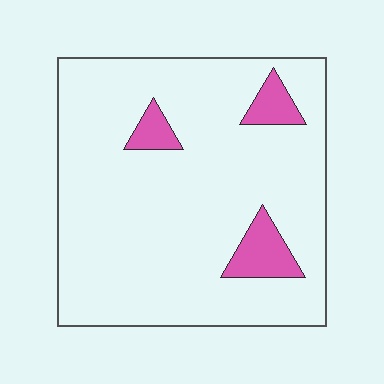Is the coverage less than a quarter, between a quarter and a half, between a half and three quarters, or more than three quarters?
Less than a quarter.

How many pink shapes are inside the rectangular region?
3.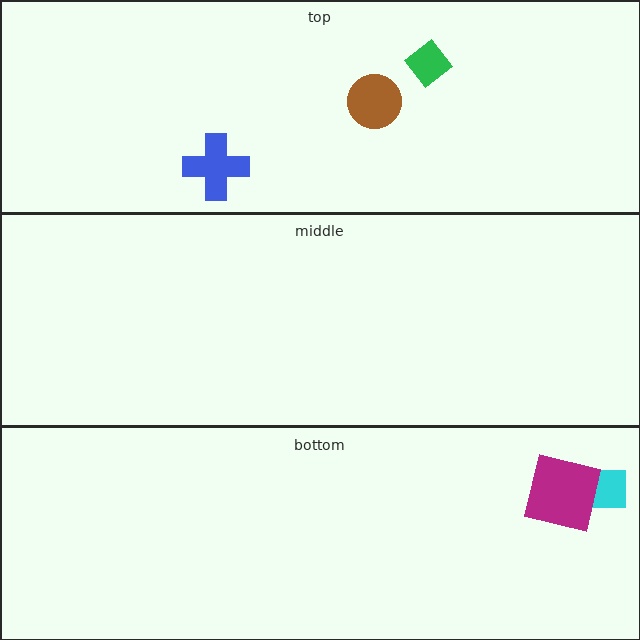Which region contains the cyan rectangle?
The bottom region.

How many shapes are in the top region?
3.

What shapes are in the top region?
The blue cross, the brown circle, the green diamond.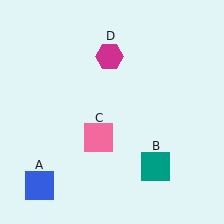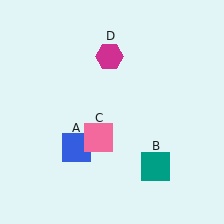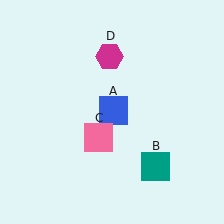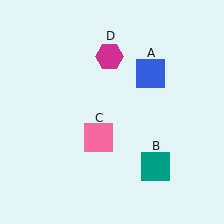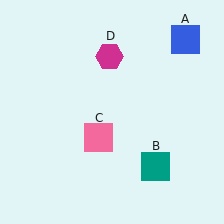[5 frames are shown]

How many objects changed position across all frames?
1 object changed position: blue square (object A).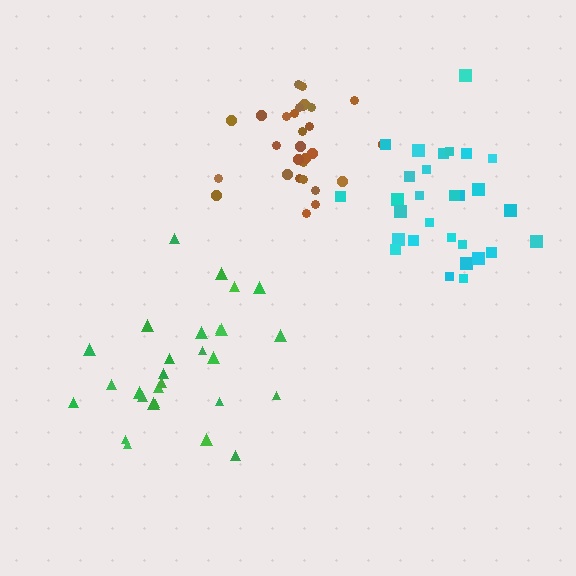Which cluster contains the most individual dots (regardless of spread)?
Brown (29).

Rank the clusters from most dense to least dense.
brown, cyan, green.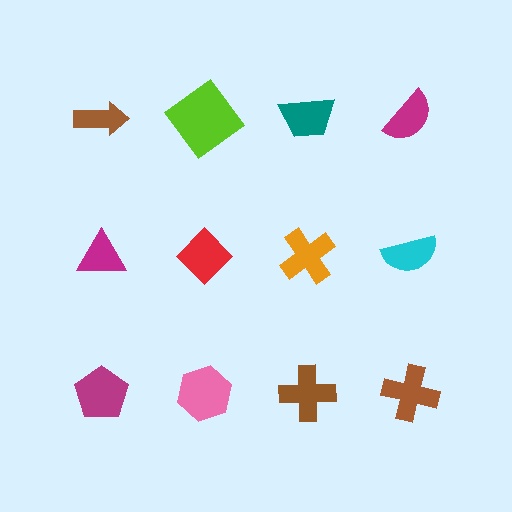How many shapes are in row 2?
4 shapes.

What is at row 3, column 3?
A brown cross.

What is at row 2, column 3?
An orange cross.